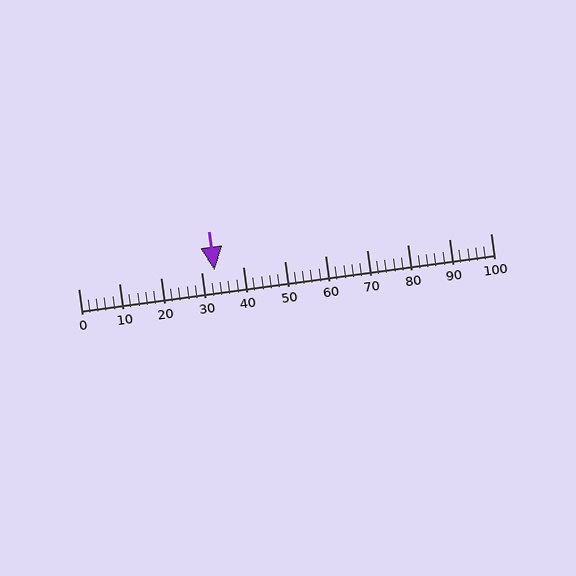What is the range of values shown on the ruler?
The ruler shows values from 0 to 100.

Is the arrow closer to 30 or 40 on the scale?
The arrow is closer to 30.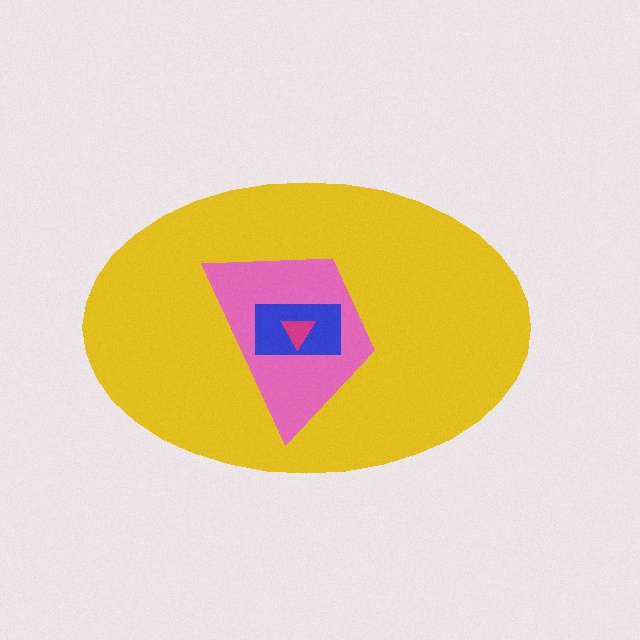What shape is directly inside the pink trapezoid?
The blue rectangle.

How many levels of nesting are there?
4.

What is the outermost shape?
The yellow ellipse.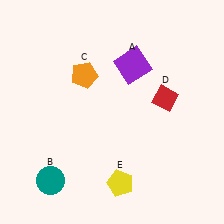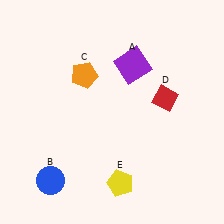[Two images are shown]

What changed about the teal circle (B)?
In Image 1, B is teal. In Image 2, it changed to blue.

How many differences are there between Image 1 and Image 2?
There is 1 difference between the two images.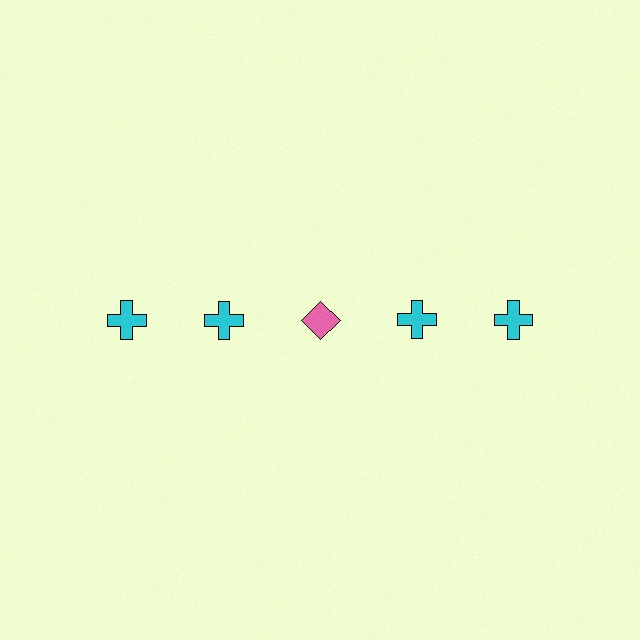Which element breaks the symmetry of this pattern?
The pink diamond in the top row, center column breaks the symmetry. All other shapes are cyan crosses.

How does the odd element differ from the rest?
It differs in both color (pink instead of cyan) and shape (diamond instead of cross).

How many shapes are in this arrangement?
There are 5 shapes arranged in a grid pattern.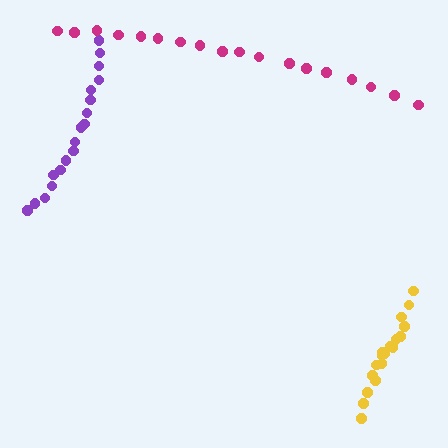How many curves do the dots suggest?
There are 3 distinct paths.